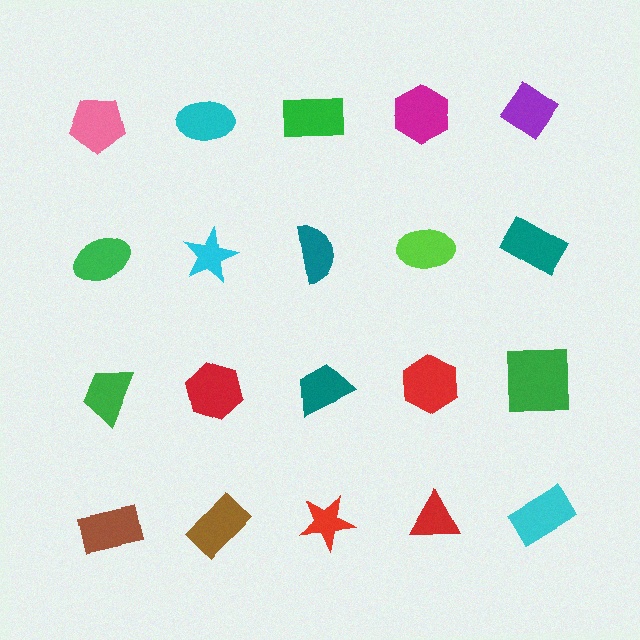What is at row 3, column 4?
A red hexagon.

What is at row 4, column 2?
A brown rectangle.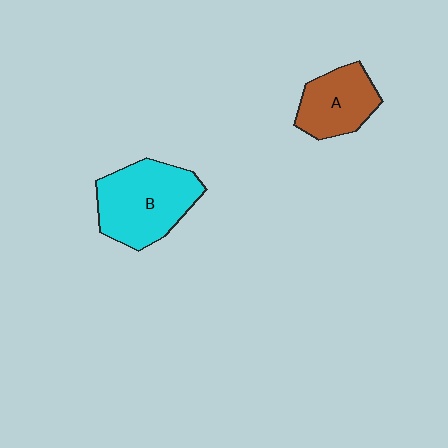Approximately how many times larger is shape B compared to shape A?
Approximately 1.5 times.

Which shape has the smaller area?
Shape A (brown).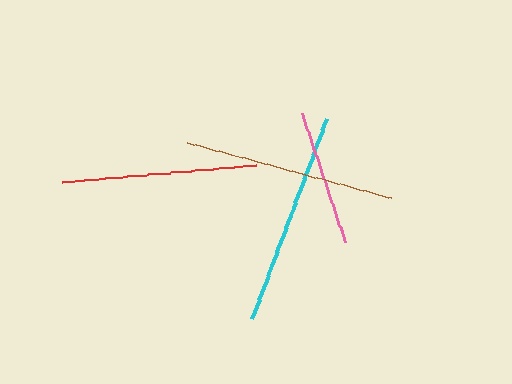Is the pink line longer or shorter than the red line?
The red line is longer than the pink line.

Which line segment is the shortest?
The pink line is the shortest at approximately 136 pixels.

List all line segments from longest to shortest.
From longest to shortest: cyan, brown, red, pink.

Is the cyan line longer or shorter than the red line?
The cyan line is longer than the red line.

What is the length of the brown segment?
The brown segment is approximately 212 pixels long.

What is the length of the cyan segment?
The cyan segment is approximately 214 pixels long.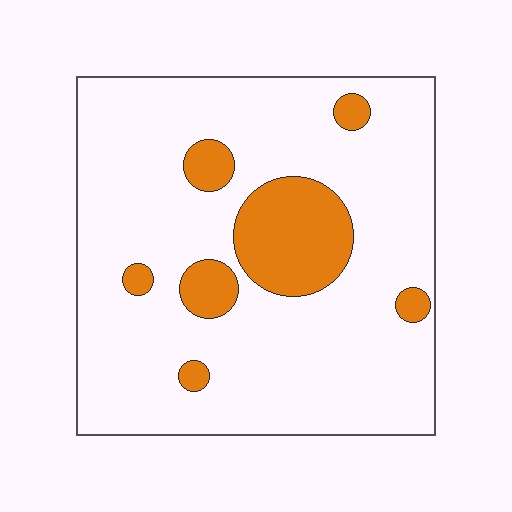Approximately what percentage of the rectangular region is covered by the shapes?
Approximately 15%.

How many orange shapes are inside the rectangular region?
7.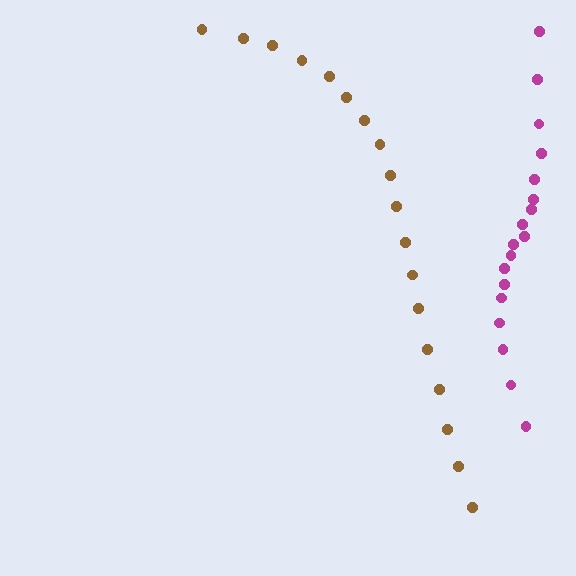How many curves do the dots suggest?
There are 2 distinct paths.